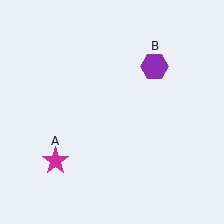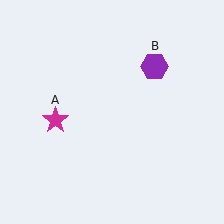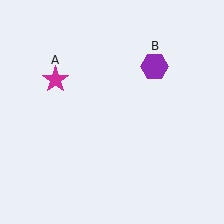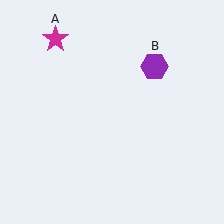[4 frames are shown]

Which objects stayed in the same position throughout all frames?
Purple hexagon (object B) remained stationary.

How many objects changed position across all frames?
1 object changed position: magenta star (object A).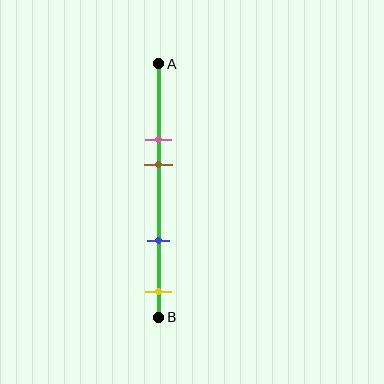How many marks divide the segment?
There are 4 marks dividing the segment.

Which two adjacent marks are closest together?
The pink and brown marks are the closest adjacent pair.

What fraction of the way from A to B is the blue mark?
The blue mark is approximately 70% (0.7) of the way from A to B.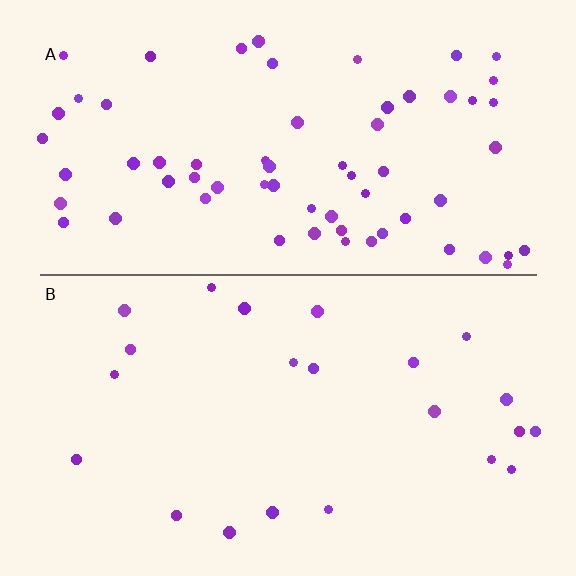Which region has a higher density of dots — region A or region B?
A (the top).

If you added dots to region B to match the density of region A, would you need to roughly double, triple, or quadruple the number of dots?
Approximately triple.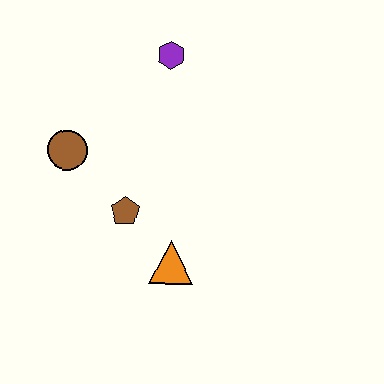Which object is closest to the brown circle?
The brown pentagon is closest to the brown circle.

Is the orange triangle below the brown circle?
Yes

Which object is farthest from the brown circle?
The orange triangle is farthest from the brown circle.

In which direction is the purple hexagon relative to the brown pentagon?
The purple hexagon is above the brown pentagon.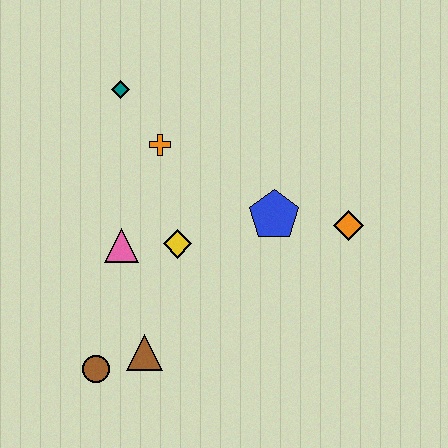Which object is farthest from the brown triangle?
The teal diamond is farthest from the brown triangle.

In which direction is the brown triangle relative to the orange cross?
The brown triangle is below the orange cross.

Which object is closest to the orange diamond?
The blue pentagon is closest to the orange diamond.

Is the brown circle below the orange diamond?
Yes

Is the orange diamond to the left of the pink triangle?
No